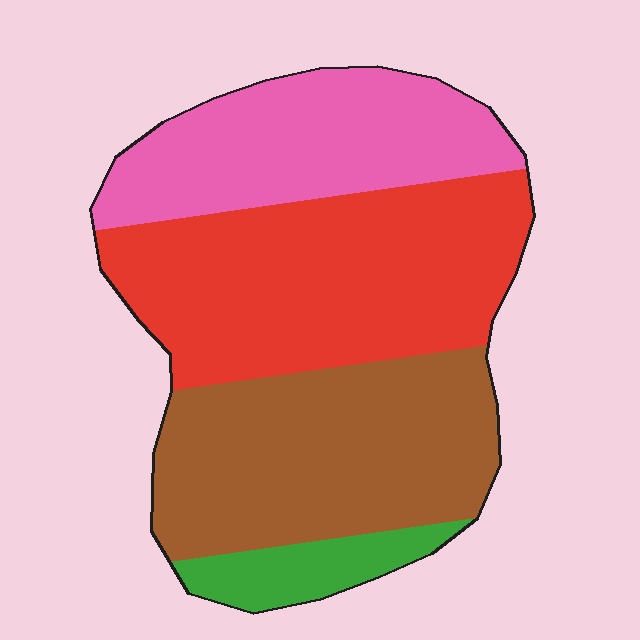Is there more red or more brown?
Red.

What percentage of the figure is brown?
Brown takes up about one third (1/3) of the figure.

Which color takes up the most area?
Red, at roughly 35%.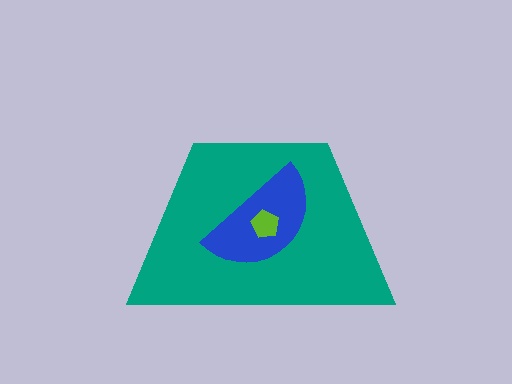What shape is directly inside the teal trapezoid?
The blue semicircle.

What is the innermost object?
The lime pentagon.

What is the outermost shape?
The teal trapezoid.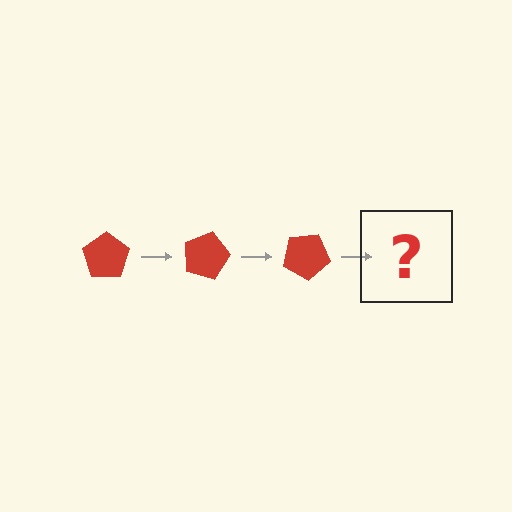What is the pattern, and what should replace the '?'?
The pattern is that the pentagon rotates 15 degrees each step. The '?' should be a red pentagon rotated 45 degrees.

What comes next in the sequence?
The next element should be a red pentagon rotated 45 degrees.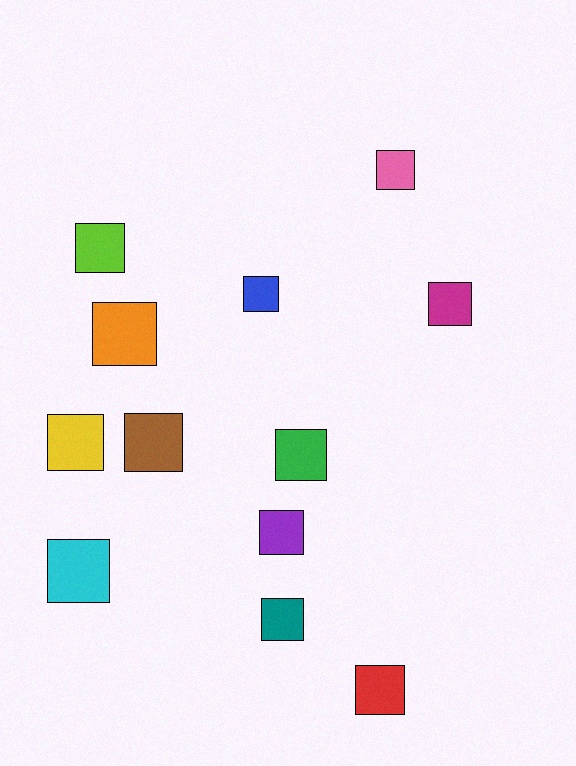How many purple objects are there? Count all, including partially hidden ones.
There is 1 purple object.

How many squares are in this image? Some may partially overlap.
There are 12 squares.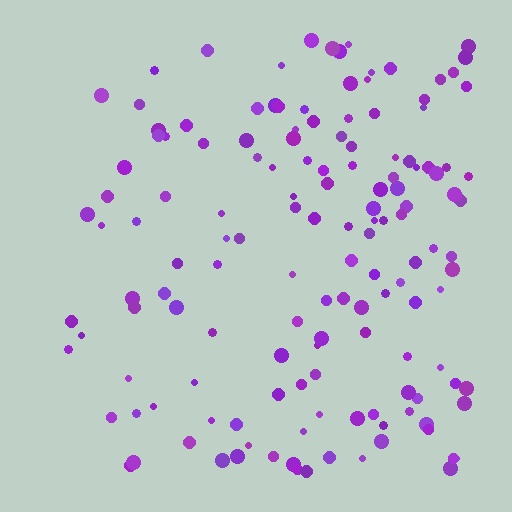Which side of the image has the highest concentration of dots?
The right.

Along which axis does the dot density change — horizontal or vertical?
Horizontal.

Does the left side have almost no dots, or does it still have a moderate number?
Still a moderate number, just noticeably fewer than the right.